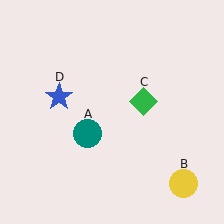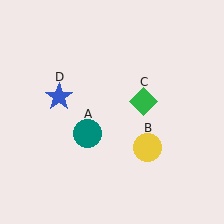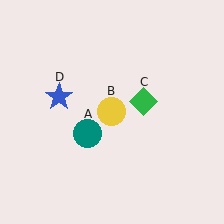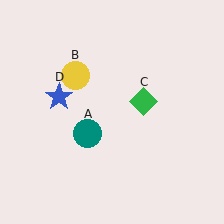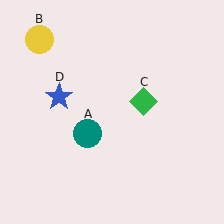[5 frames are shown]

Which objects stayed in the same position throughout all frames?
Teal circle (object A) and green diamond (object C) and blue star (object D) remained stationary.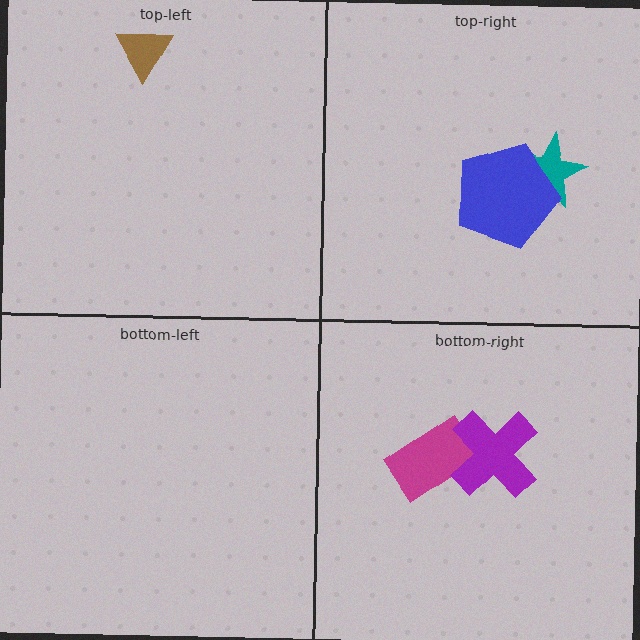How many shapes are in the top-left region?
1.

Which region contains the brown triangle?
The top-left region.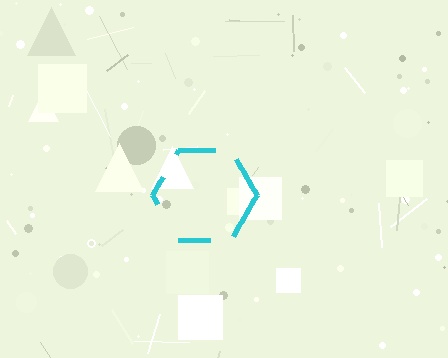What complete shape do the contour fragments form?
The contour fragments form a hexagon.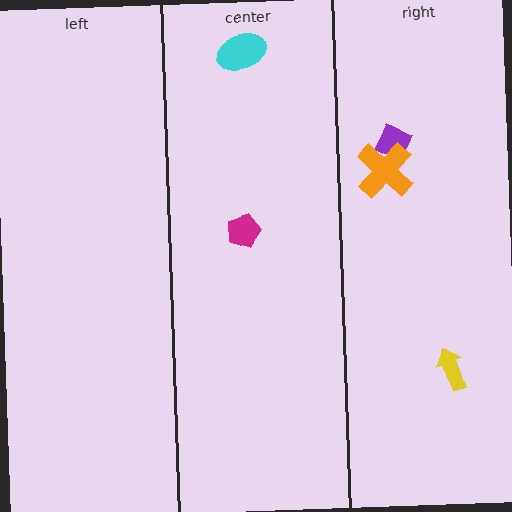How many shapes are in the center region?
2.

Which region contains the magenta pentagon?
The center region.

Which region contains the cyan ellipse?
The center region.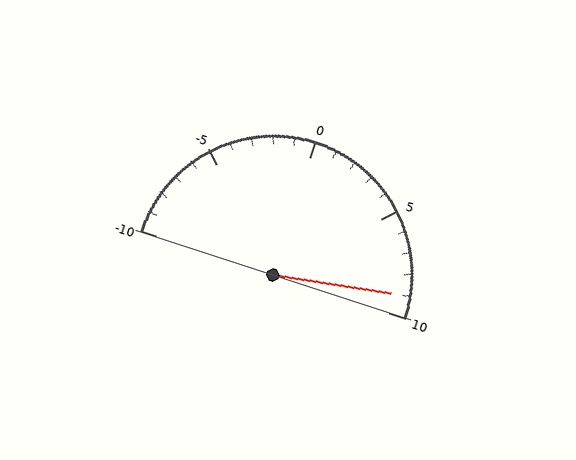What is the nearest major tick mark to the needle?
The nearest major tick mark is 10.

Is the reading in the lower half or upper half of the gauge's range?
The reading is in the upper half of the range (-10 to 10).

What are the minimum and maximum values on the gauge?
The gauge ranges from -10 to 10.